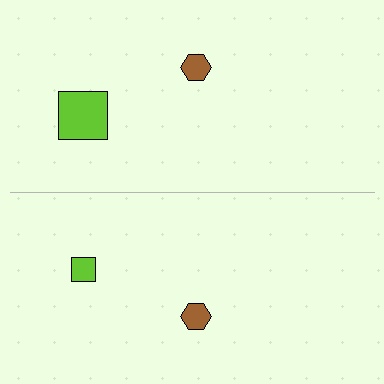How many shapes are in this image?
There are 4 shapes in this image.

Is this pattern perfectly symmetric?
No, the pattern is not perfectly symmetric. The lime square on the bottom side has a different size than its mirror counterpart.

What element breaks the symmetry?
The lime square on the bottom side has a different size than its mirror counterpart.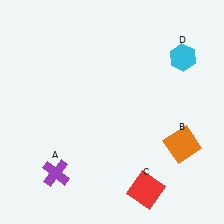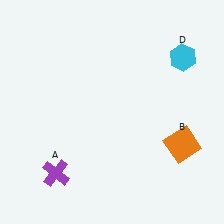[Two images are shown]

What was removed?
The red square (C) was removed in Image 2.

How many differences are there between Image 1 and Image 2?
There is 1 difference between the two images.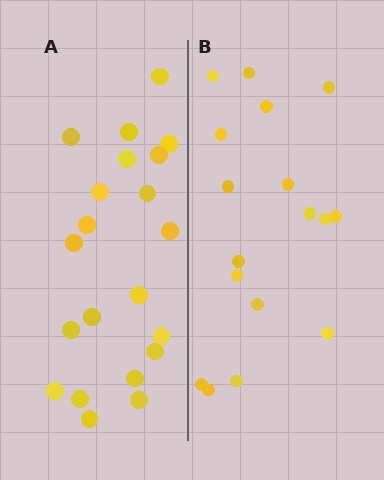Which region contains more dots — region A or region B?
Region A (the left region) has more dots.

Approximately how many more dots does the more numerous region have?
Region A has about 4 more dots than region B.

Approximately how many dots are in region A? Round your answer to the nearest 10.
About 20 dots. (The exact count is 21, which rounds to 20.)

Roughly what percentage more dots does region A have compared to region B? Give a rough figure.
About 25% more.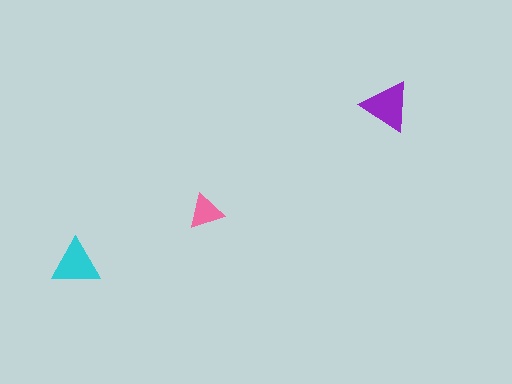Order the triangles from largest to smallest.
the purple one, the cyan one, the pink one.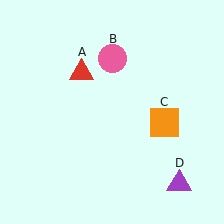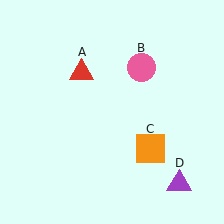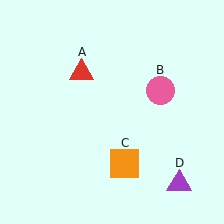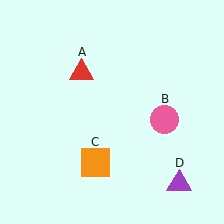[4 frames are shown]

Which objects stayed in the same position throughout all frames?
Red triangle (object A) and purple triangle (object D) remained stationary.